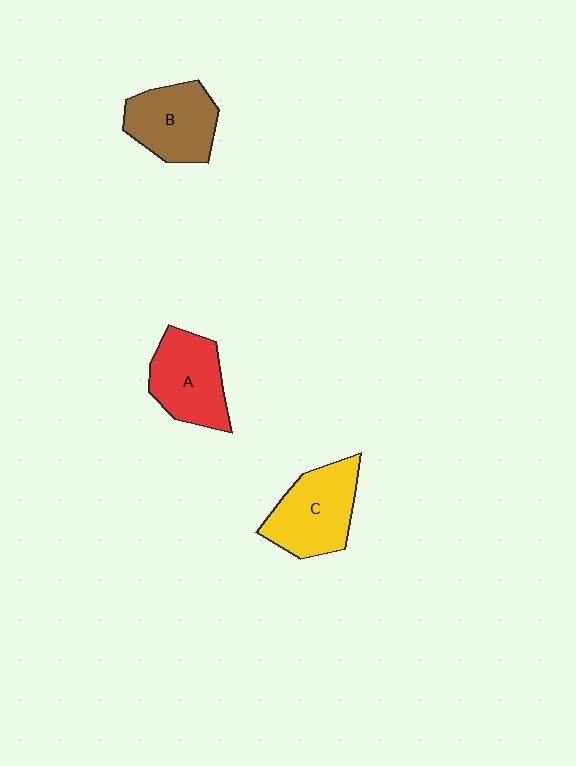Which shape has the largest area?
Shape C (yellow).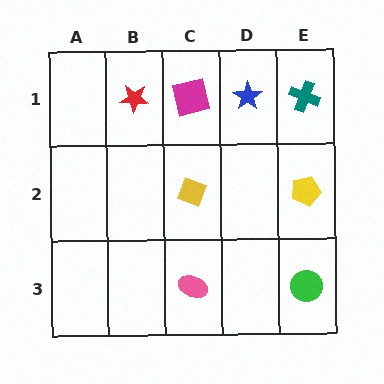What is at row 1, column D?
A blue star.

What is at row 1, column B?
A red star.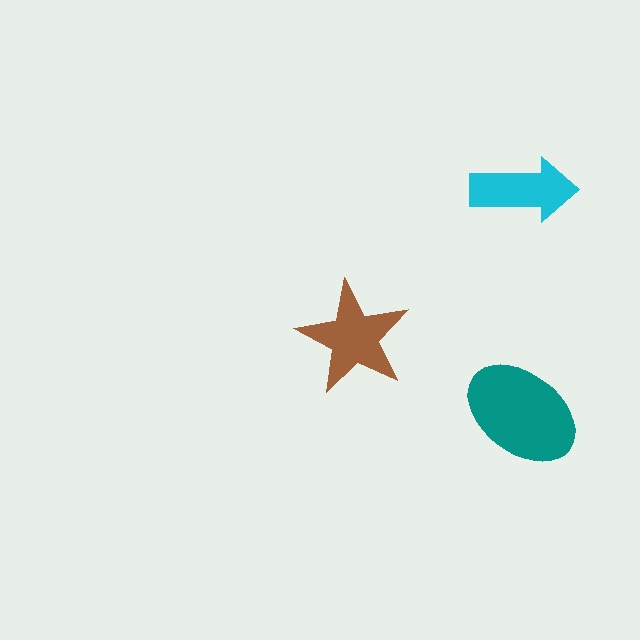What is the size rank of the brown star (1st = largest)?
2nd.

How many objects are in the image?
There are 3 objects in the image.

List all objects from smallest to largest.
The cyan arrow, the brown star, the teal ellipse.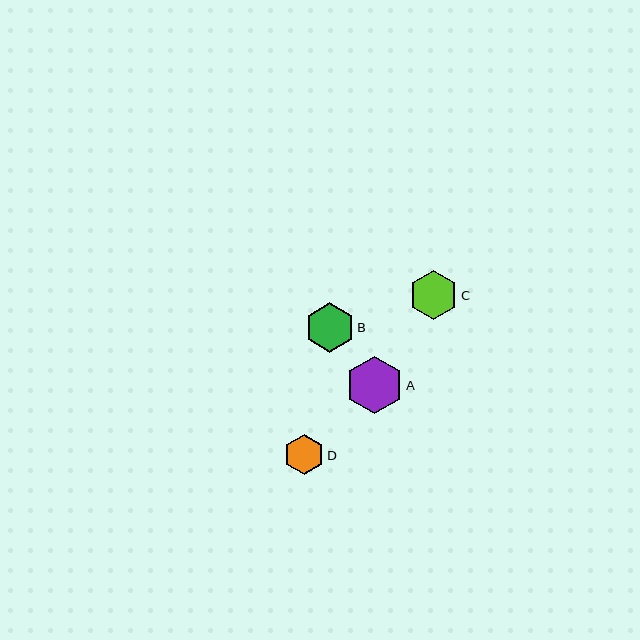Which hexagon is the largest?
Hexagon A is the largest with a size of approximately 57 pixels.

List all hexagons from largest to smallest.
From largest to smallest: A, B, C, D.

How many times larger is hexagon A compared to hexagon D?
Hexagon A is approximately 1.4 times the size of hexagon D.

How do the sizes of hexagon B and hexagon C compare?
Hexagon B and hexagon C are approximately the same size.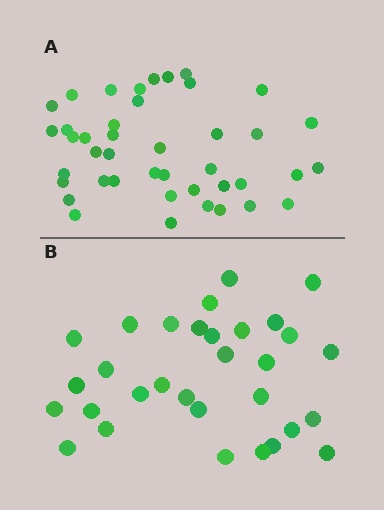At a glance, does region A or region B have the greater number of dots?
Region A (the top region) has more dots.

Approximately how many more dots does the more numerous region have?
Region A has roughly 12 or so more dots than region B.